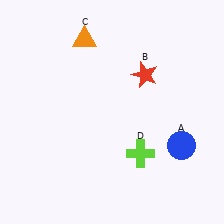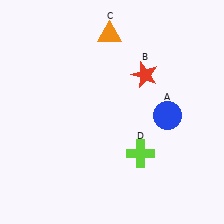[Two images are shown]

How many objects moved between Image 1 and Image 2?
2 objects moved between the two images.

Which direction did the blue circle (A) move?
The blue circle (A) moved up.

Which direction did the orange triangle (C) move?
The orange triangle (C) moved right.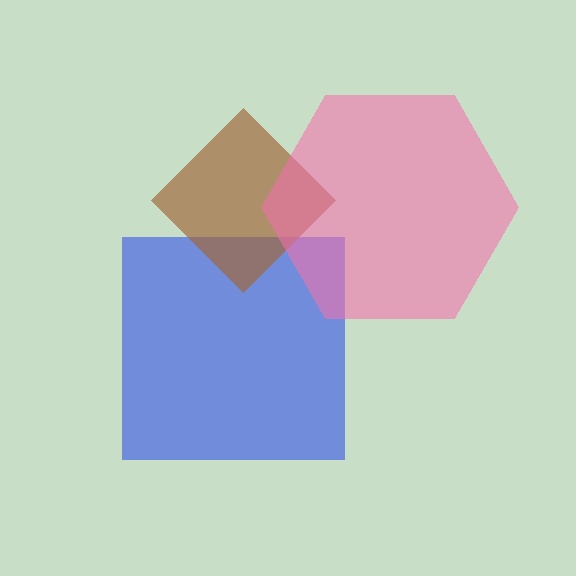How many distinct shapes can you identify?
There are 3 distinct shapes: a blue square, a brown diamond, a pink hexagon.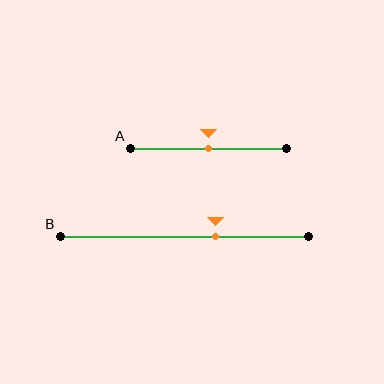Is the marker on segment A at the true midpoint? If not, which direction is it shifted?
Yes, the marker on segment A is at the true midpoint.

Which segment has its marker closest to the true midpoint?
Segment A has its marker closest to the true midpoint.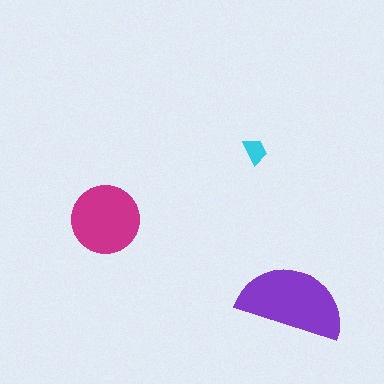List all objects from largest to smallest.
The purple semicircle, the magenta circle, the cyan trapezoid.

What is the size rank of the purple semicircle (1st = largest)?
1st.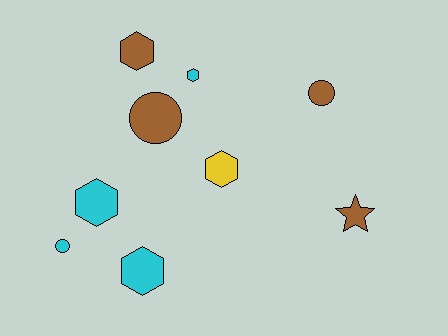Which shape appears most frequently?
Hexagon, with 5 objects.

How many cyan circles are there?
There is 1 cyan circle.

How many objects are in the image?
There are 9 objects.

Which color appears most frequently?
Cyan, with 4 objects.